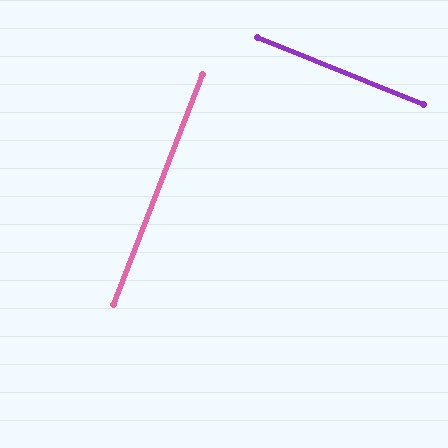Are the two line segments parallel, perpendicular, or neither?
Perpendicular — they meet at approximately 89°.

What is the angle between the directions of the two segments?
Approximately 89 degrees.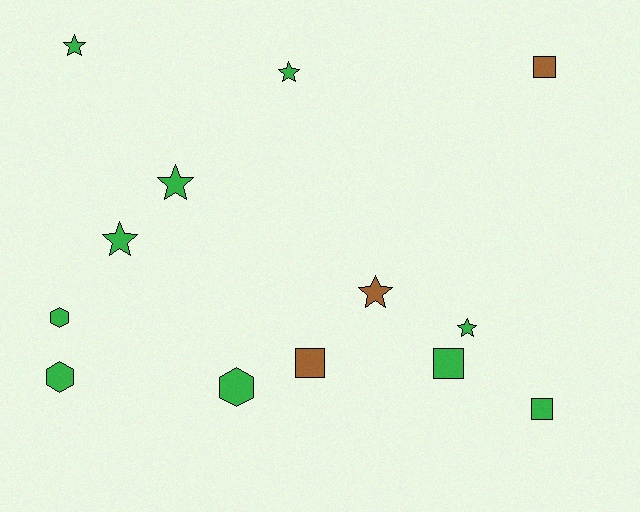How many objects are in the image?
There are 13 objects.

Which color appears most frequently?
Green, with 10 objects.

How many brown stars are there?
There is 1 brown star.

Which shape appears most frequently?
Star, with 6 objects.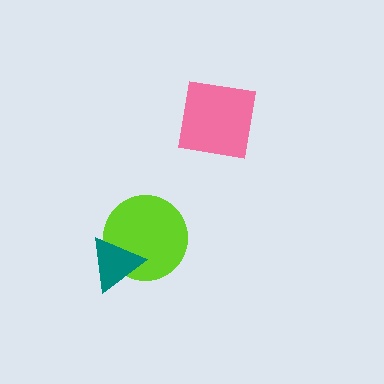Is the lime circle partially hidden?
Yes, it is partially covered by another shape.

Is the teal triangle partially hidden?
No, no other shape covers it.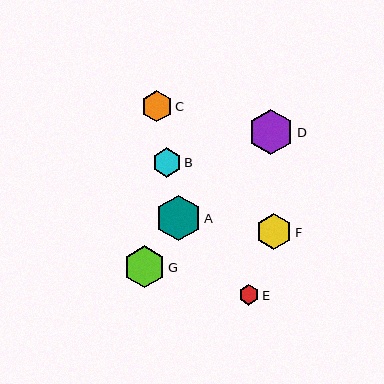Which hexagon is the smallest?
Hexagon E is the smallest with a size of approximately 20 pixels.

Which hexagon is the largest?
Hexagon D is the largest with a size of approximately 45 pixels.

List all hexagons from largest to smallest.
From largest to smallest: D, A, G, F, C, B, E.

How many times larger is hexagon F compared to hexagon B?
Hexagon F is approximately 1.2 times the size of hexagon B.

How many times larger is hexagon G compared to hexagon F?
Hexagon G is approximately 1.2 times the size of hexagon F.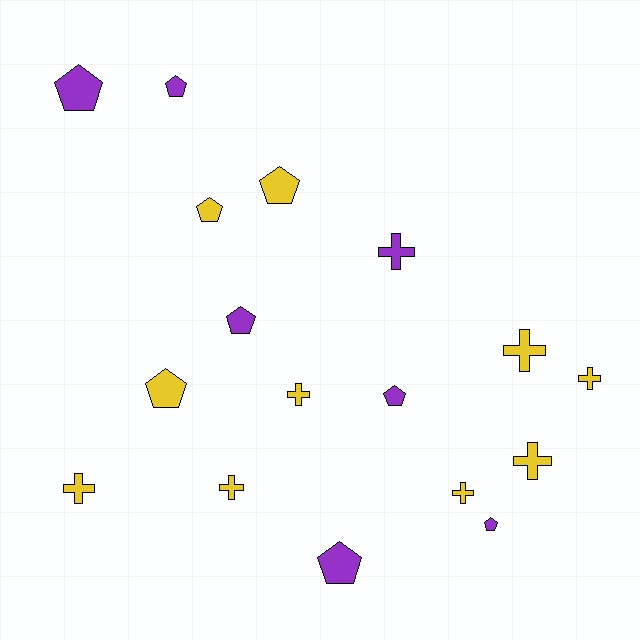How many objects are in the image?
There are 17 objects.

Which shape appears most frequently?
Pentagon, with 9 objects.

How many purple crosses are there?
There is 1 purple cross.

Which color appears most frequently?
Yellow, with 10 objects.